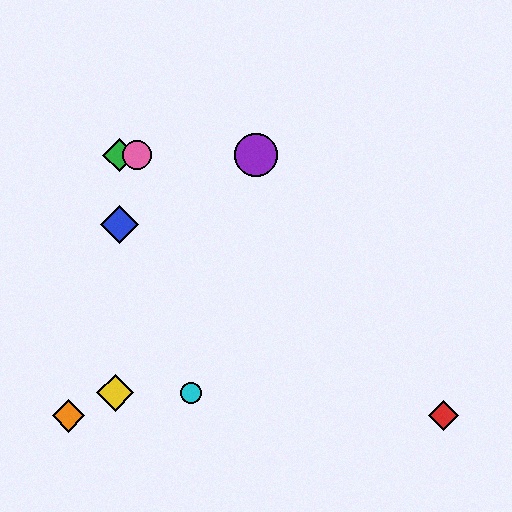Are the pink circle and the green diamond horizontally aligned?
Yes, both are at y≈155.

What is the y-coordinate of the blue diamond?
The blue diamond is at y≈225.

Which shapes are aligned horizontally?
The green diamond, the purple circle, the pink circle are aligned horizontally.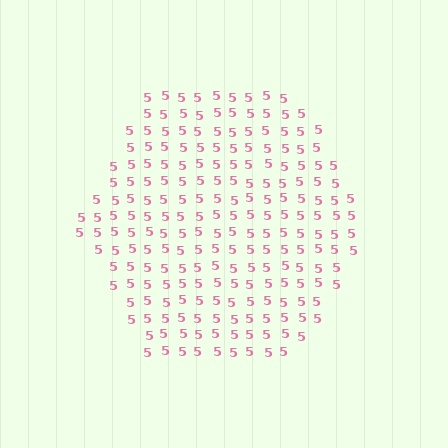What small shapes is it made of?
It is made of small digit 5's.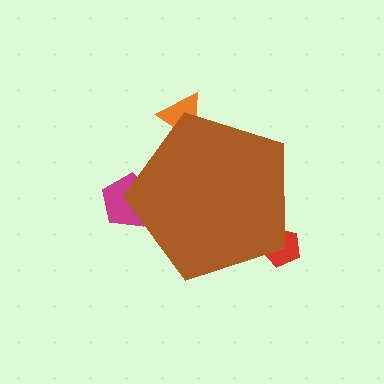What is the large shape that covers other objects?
A brown pentagon.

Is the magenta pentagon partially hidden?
Yes, the magenta pentagon is partially hidden behind the brown pentagon.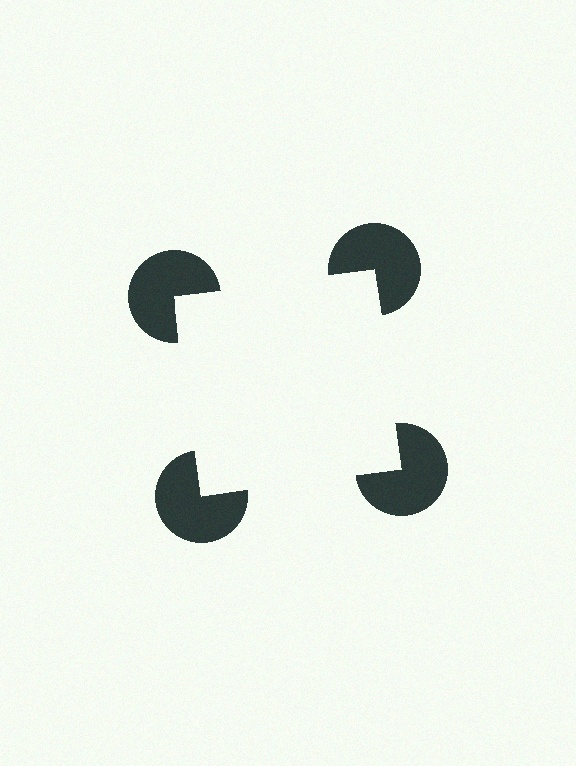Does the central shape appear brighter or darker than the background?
It typically appears slightly brighter than the background, even though no actual brightness change is drawn.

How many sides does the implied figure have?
4 sides.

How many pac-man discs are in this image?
There are 4 — one at each vertex of the illusory square.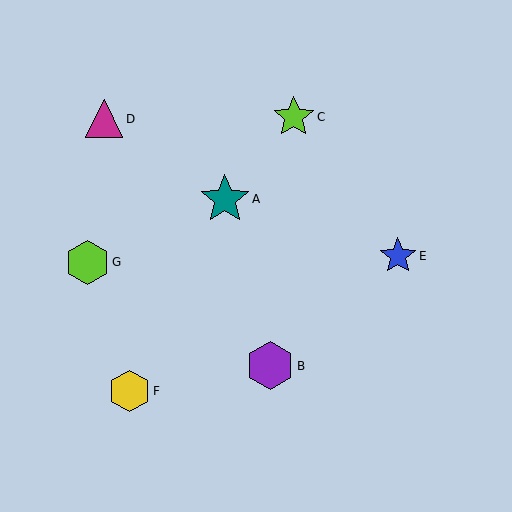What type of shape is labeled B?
Shape B is a purple hexagon.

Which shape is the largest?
The teal star (labeled A) is the largest.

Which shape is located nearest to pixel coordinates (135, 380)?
The yellow hexagon (labeled F) at (130, 391) is nearest to that location.